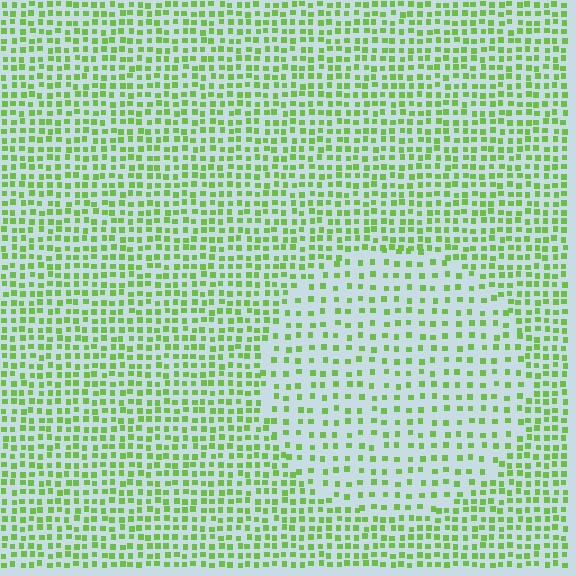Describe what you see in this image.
The image contains small lime elements arranged at two different densities. A circle-shaped region is visible where the elements are less densely packed than the surrounding area.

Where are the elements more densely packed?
The elements are more densely packed outside the circle boundary.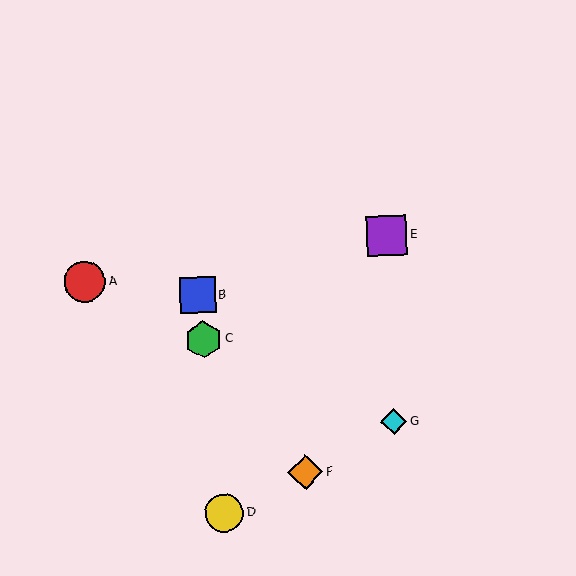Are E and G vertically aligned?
Yes, both are at x≈387.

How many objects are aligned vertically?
2 objects (E, G) are aligned vertically.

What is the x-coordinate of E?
Object E is at x≈387.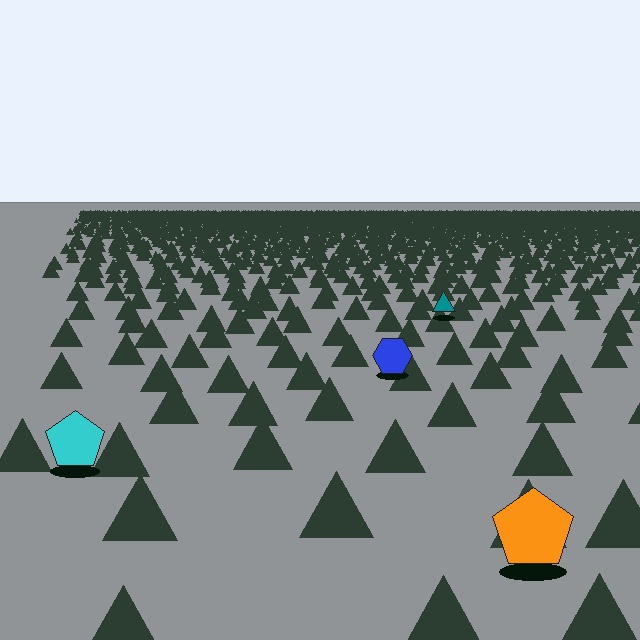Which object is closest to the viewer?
The orange pentagon is closest. The texture marks near it are larger and more spread out.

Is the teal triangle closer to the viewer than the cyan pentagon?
No. The cyan pentagon is closer — you can tell from the texture gradient: the ground texture is coarser near it.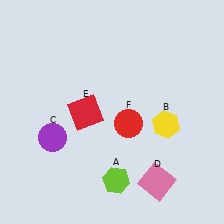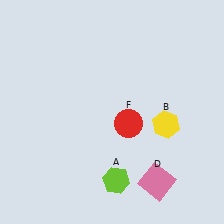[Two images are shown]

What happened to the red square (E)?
The red square (E) was removed in Image 2. It was in the bottom-left area of Image 1.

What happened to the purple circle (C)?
The purple circle (C) was removed in Image 2. It was in the bottom-left area of Image 1.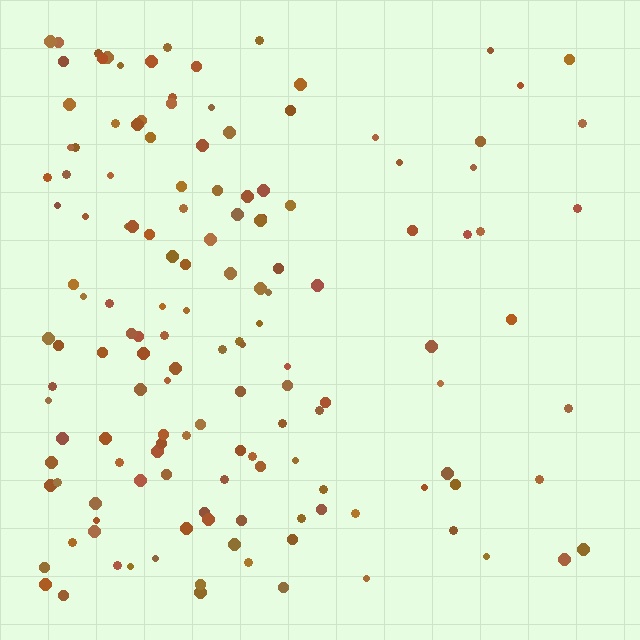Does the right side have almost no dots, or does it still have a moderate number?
Still a moderate number, just noticeably fewer than the left.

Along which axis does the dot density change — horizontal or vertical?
Horizontal.